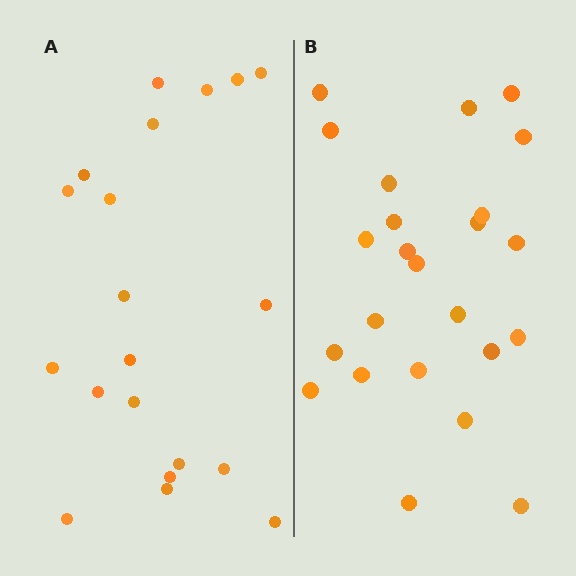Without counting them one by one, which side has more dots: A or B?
Region B (the right region) has more dots.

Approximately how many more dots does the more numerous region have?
Region B has about 4 more dots than region A.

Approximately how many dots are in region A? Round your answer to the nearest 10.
About 20 dots.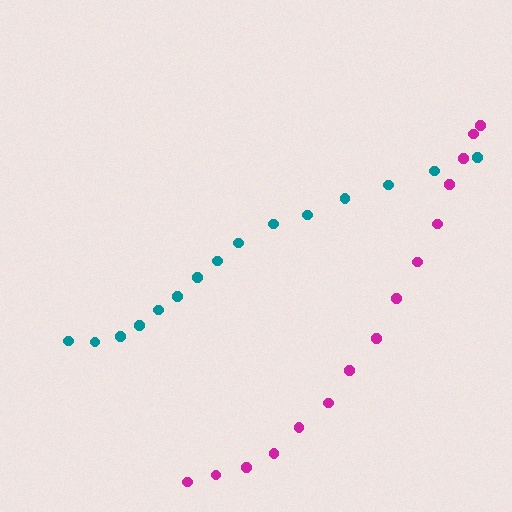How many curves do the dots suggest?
There are 2 distinct paths.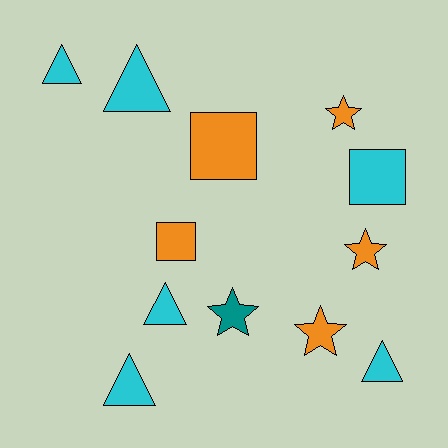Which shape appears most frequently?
Triangle, with 5 objects.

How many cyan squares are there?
There is 1 cyan square.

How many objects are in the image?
There are 12 objects.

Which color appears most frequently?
Cyan, with 6 objects.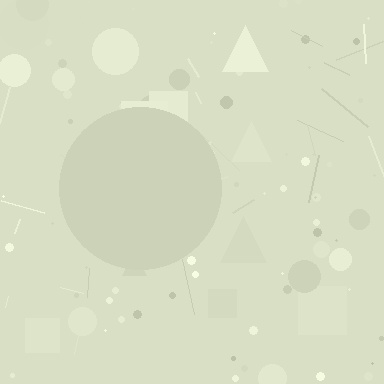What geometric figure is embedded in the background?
A circle is embedded in the background.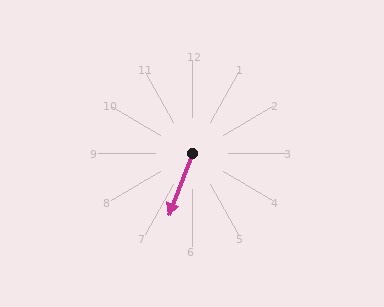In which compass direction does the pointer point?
South.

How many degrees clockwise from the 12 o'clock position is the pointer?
Approximately 201 degrees.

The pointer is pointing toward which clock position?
Roughly 7 o'clock.